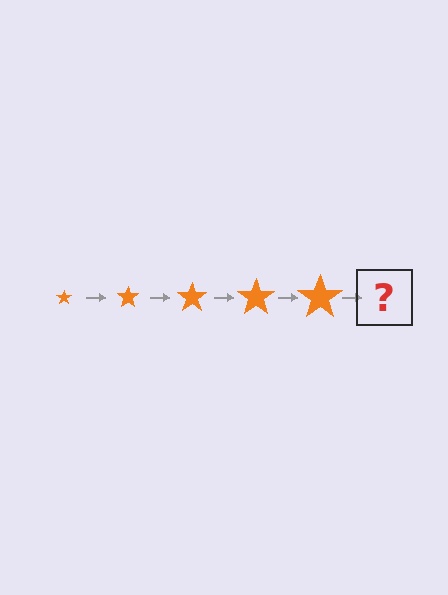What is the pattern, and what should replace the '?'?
The pattern is that the star gets progressively larger each step. The '?' should be an orange star, larger than the previous one.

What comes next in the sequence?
The next element should be an orange star, larger than the previous one.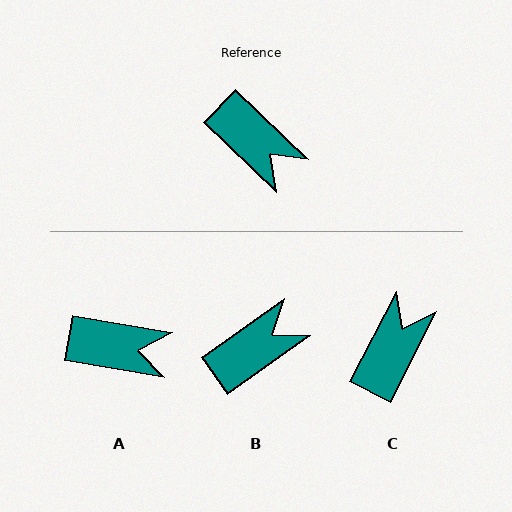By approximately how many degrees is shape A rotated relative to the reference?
Approximately 34 degrees counter-clockwise.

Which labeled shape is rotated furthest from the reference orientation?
C, about 107 degrees away.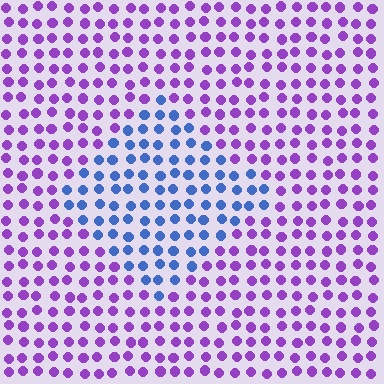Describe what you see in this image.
The image is filled with small purple elements in a uniform arrangement. A diamond-shaped region is visible where the elements are tinted to a slightly different hue, forming a subtle color boundary.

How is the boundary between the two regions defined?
The boundary is defined purely by a slight shift in hue (about 58 degrees). Spacing, size, and orientation are identical on both sides.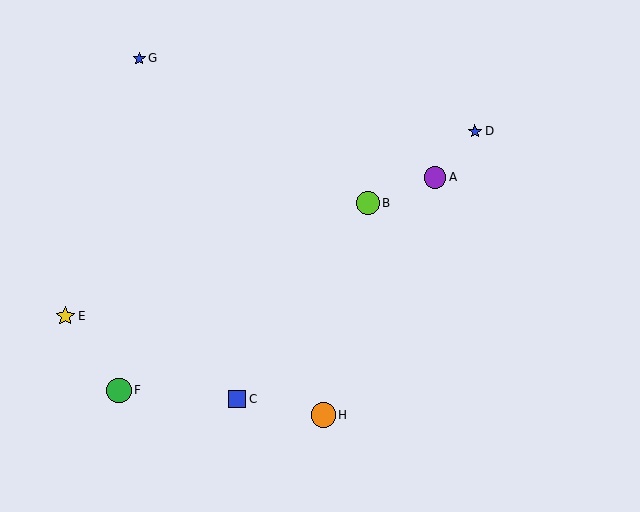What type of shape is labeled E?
Shape E is a yellow star.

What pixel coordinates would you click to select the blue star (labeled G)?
Click at (139, 58) to select the blue star G.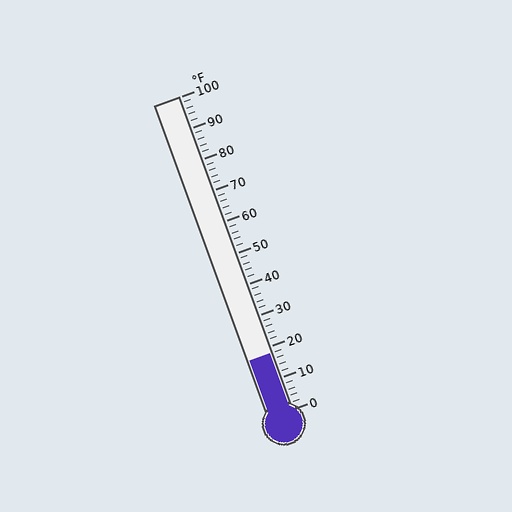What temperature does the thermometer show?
The thermometer shows approximately 18°F.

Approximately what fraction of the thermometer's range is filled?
The thermometer is filled to approximately 20% of its range.